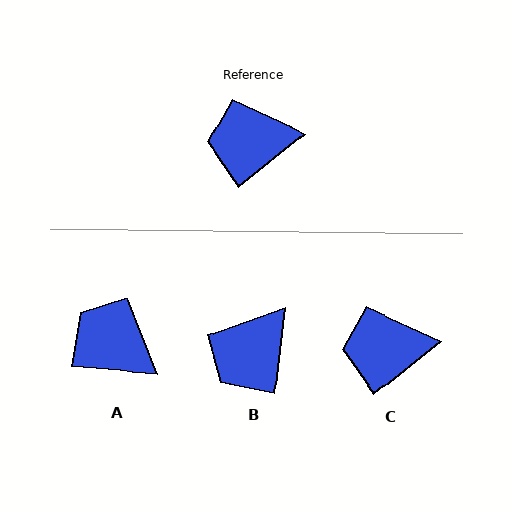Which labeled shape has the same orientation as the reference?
C.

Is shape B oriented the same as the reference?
No, it is off by about 44 degrees.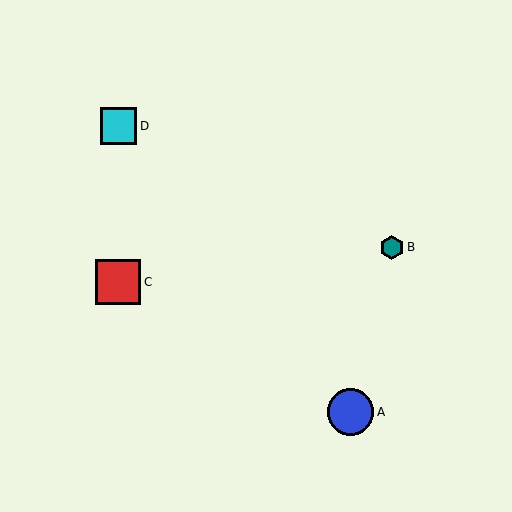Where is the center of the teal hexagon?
The center of the teal hexagon is at (392, 247).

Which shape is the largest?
The blue circle (labeled A) is the largest.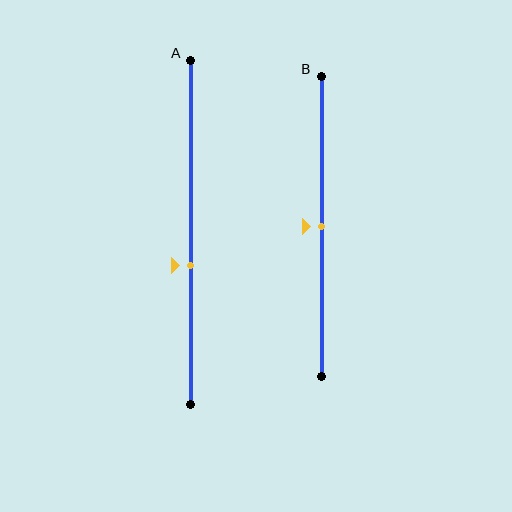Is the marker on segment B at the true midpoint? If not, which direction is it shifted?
Yes, the marker on segment B is at the true midpoint.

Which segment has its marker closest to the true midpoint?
Segment B has its marker closest to the true midpoint.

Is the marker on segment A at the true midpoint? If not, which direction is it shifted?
No, the marker on segment A is shifted downward by about 10% of the segment length.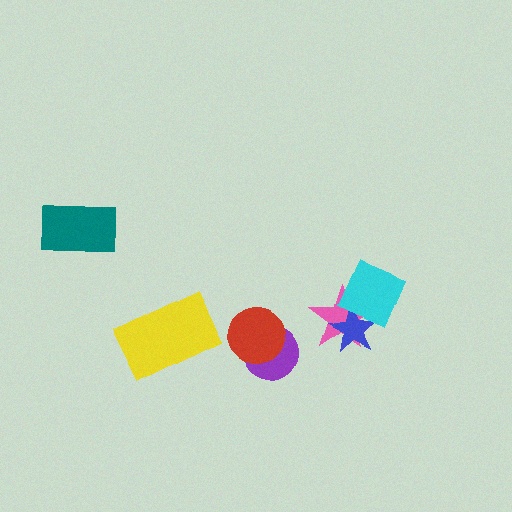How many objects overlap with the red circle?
1 object overlaps with the red circle.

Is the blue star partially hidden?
Yes, it is partially covered by another shape.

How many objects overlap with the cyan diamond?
2 objects overlap with the cyan diamond.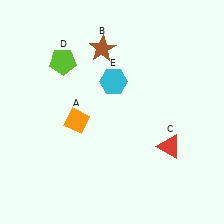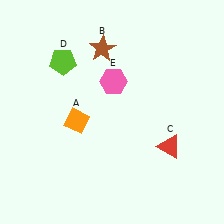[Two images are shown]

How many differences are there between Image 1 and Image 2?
There is 1 difference between the two images.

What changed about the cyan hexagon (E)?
In Image 1, E is cyan. In Image 2, it changed to pink.